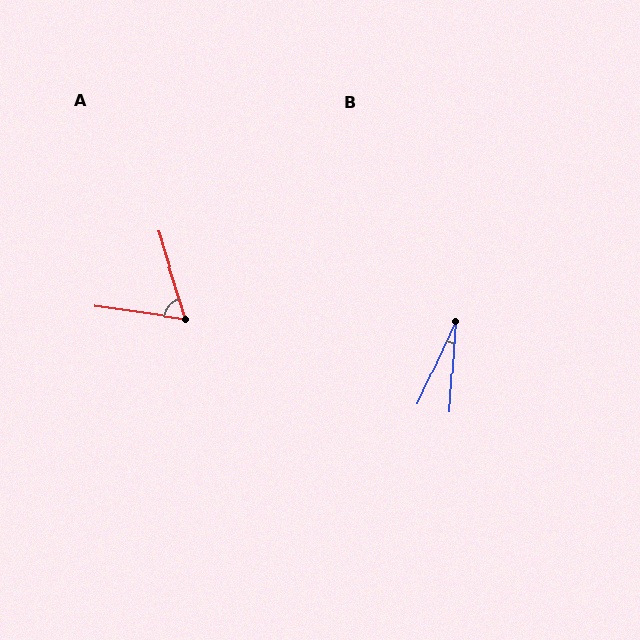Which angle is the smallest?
B, at approximately 21 degrees.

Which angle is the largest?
A, at approximately 65 degrees.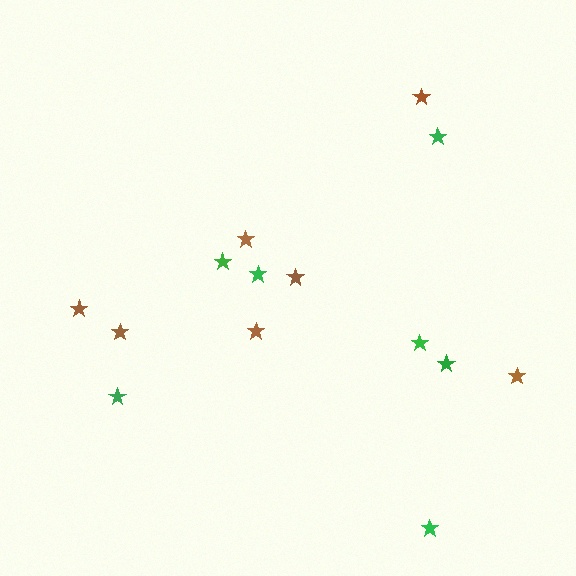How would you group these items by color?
There are 2 groups: one group of brown stars (7) and one group of green stars (7).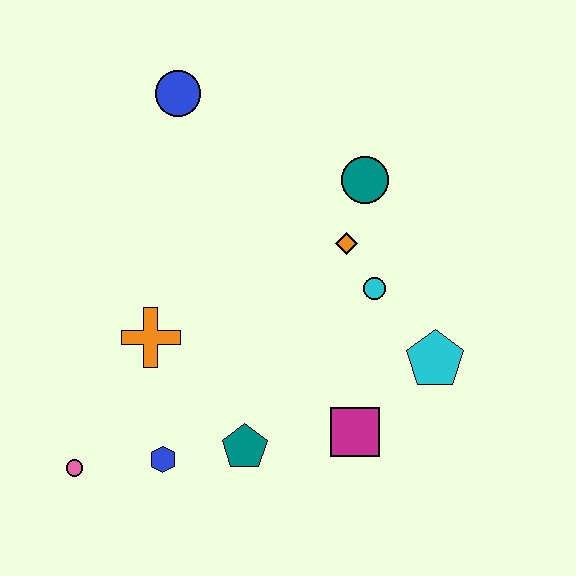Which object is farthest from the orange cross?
The cyan pentagon is farthest from the orange cross.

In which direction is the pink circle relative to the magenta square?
The pink circle is to the left of the magenta square.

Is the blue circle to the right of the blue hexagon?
Yes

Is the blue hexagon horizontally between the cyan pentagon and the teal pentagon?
No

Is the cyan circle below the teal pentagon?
No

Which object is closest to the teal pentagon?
The blue hexagon is closest to the teal pentagon.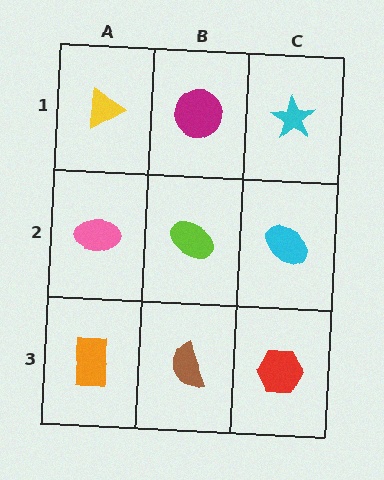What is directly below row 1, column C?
A cyan ellipse.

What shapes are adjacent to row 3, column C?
A cyan ellipse (row 2, column C), a brown semicircle (row 3, column B).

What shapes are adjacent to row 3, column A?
A pink ellipse (row 2, column A), a brown semicircle (row 3, column B).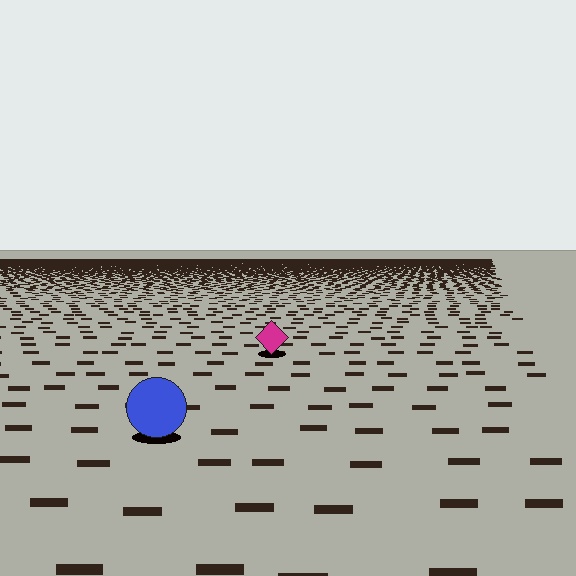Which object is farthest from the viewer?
The magenta diamond is farthest from the viewer. It appears smaller and the ground texture around it is denser.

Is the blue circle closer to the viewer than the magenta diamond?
Yes. The blue circle is closer — you can tell from the texture gradient: the ground texture is coarser near it.